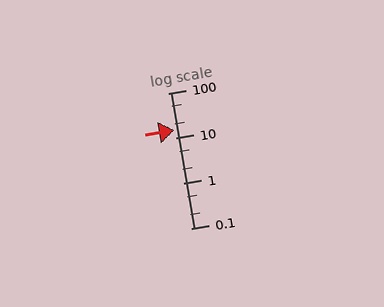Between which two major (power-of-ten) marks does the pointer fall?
The pointer is between 10 and 100.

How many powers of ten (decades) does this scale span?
The scale spans 3 decades, from 0.1 to 100.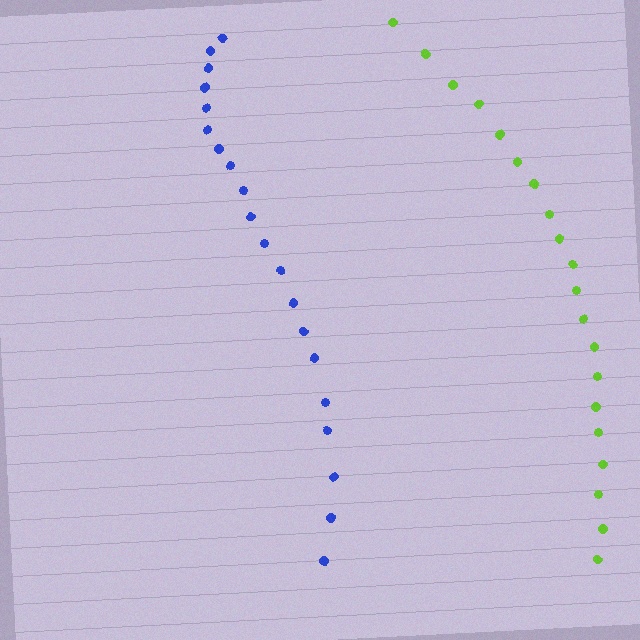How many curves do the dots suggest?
There are 2 distinct paths.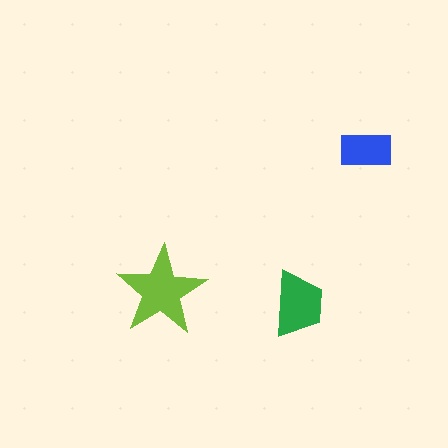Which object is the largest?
The lime star.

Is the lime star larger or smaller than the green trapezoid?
Larger.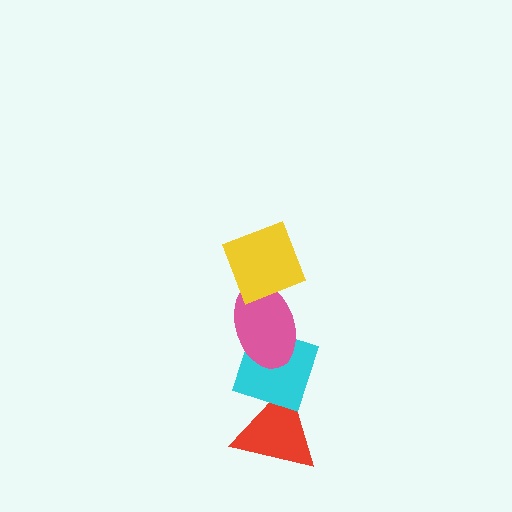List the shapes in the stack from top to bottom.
From top to bottom: the yellow diamond, the pink ellipse, the cyan diamond, the red triangle.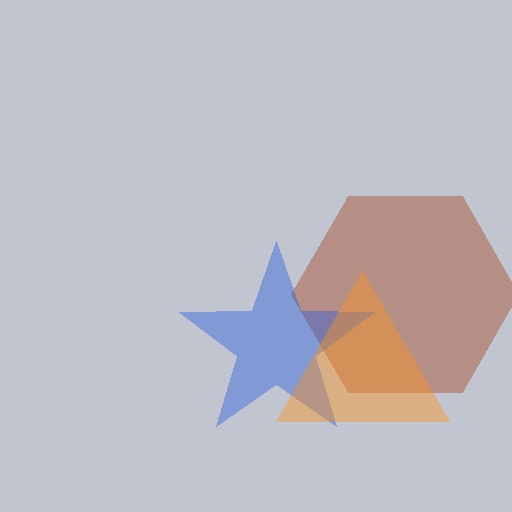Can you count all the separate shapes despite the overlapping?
Yes, there are 3 separate shapes.